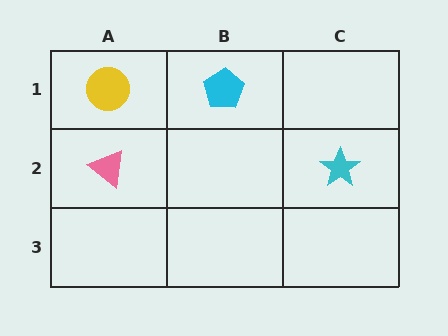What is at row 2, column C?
A cyan star.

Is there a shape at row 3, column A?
No, that cell is empty.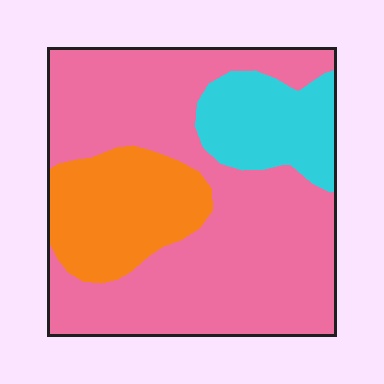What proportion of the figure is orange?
Orange covers roughly 20% of the figure.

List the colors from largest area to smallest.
From largest to smallest: pink, orange, cyan.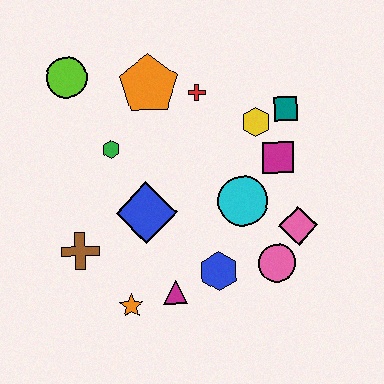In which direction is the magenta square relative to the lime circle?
The magenta square is to the right of the lime circle.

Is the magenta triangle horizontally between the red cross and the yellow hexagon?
No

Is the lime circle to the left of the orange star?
Yes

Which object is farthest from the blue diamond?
The teal square is farthest from the blue diamond.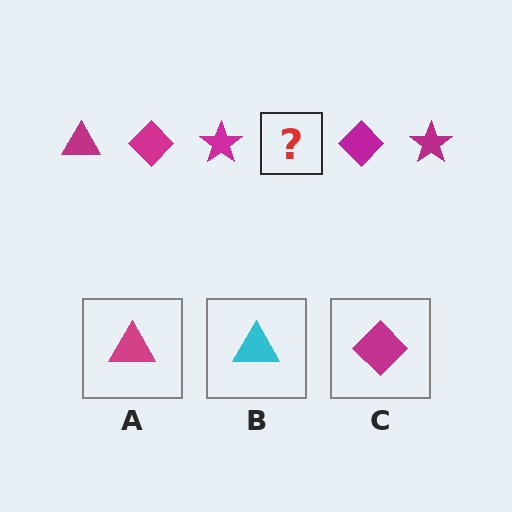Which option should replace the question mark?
Option A.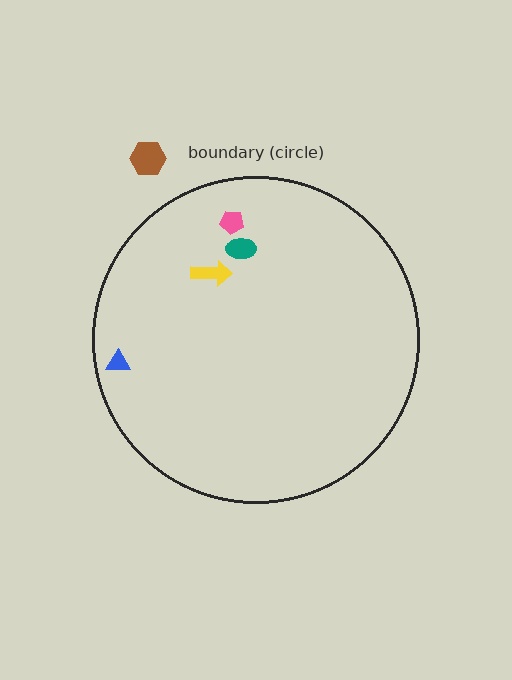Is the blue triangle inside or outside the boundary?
Inside.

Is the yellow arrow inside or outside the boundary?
Inside.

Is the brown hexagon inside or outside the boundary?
Outside.